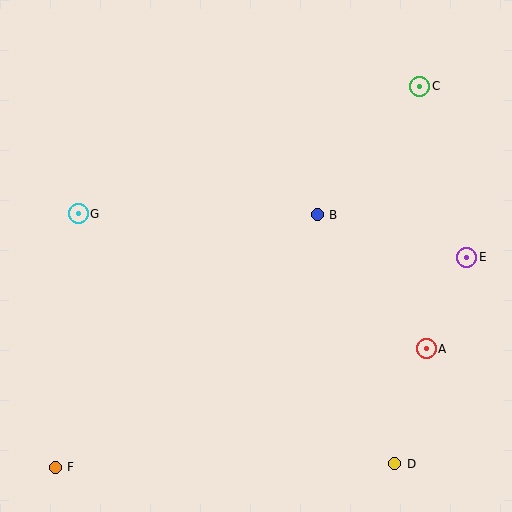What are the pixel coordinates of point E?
Point E is at (467, 257).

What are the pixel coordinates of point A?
Point A is at (426, 349).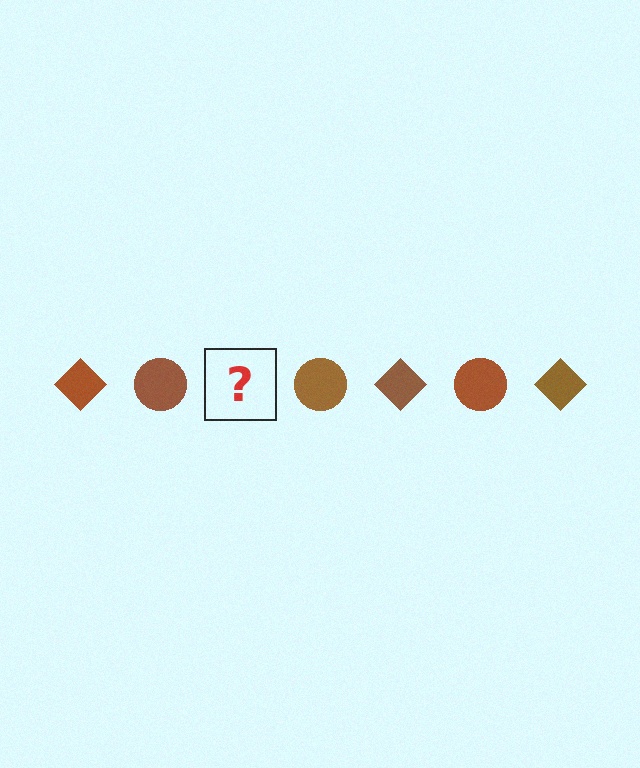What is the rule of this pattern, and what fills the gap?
The rule is that the pattern cycles through diamond, circle shapes in brown. The gap should be filled with a brown diamond.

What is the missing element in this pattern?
The missing element is a brown diamond.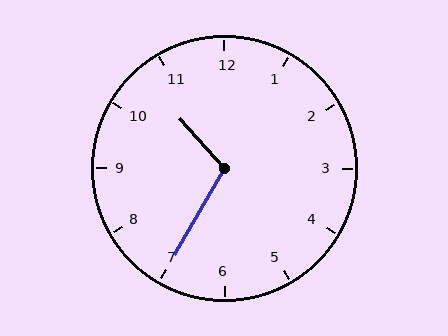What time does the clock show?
10:35.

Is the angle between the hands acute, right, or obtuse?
It is obtuse.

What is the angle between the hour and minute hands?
Approximately 108 degrees.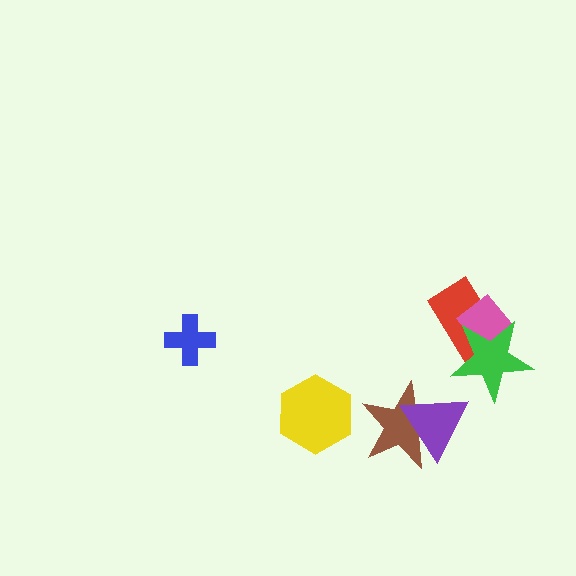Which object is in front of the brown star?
The purple triangle is in front of the brown star.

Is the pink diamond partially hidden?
Yes, it is partially covered by another shape.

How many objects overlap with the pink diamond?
2 objects overlap with the pink diamond.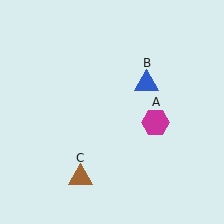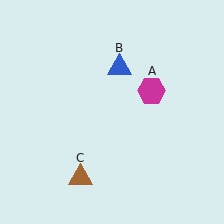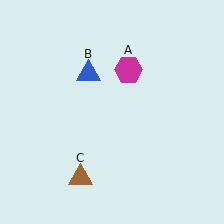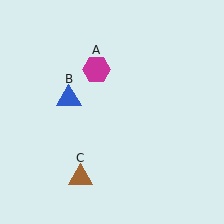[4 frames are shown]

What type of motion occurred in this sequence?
The magenta hexagon (object A), blue triangle (object B) rotated counterclockwise around the center of the scene.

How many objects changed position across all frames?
2 objects changed position: magenta hexagon (object A), blue triangle (object B).